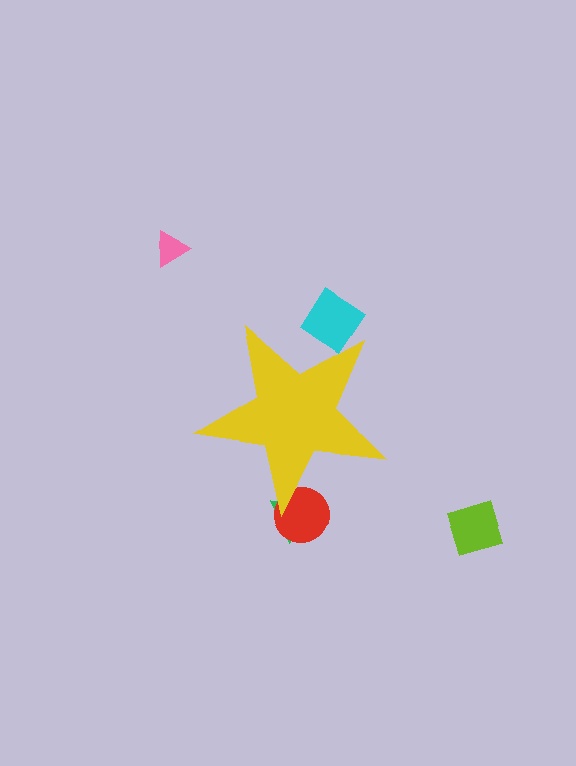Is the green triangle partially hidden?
Yes, the green triangle is partially hidden behind the yellow star.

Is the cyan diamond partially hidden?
Yes, the cyan diamond is partially hidden behind the yellow star.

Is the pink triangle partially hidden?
No, the pink triangle is fully visible.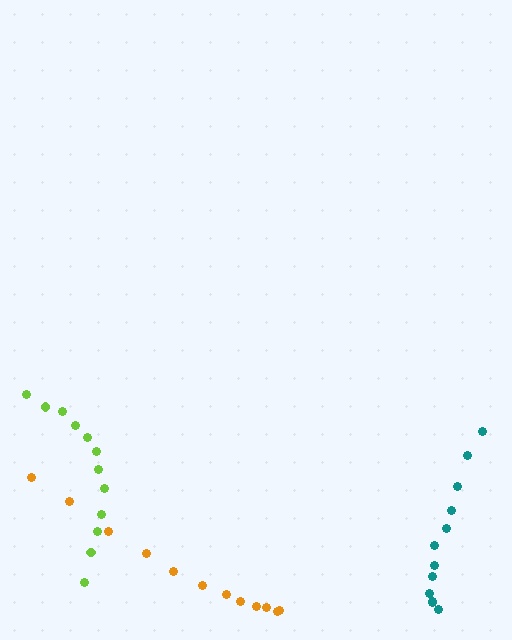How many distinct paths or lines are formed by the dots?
There are 3 distinct paths.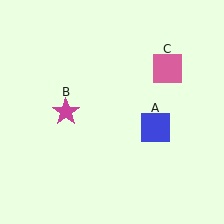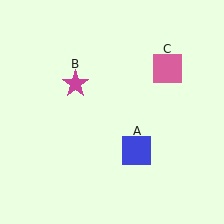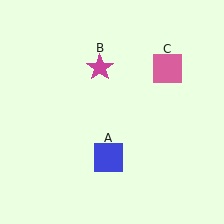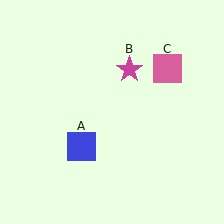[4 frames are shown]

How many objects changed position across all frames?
2 objects changed position: blue square (object A), magenta star (object B).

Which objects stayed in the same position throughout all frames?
Pink square (object C) remained stationary.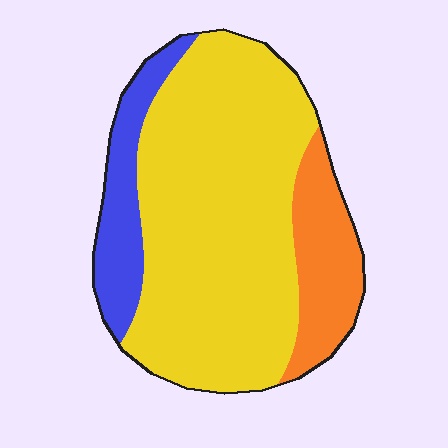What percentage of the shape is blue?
Blue covers about 15% of the shape.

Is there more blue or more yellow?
Yellow.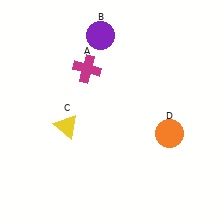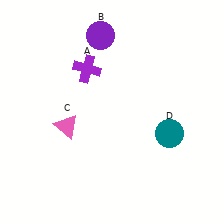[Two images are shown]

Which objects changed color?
A changed from magenta to purple. C changed from yellow to pink. D changed from orange to teal.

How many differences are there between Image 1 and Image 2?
There are 3 differences between the two images.